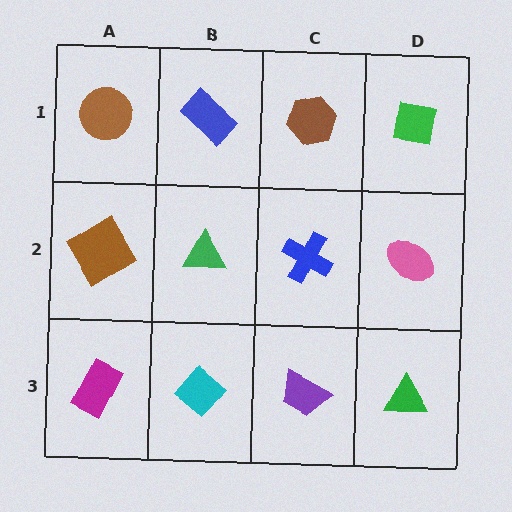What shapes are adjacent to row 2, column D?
A green square (row 1, column D), a green triangle (row 3, column D), a blue cross (row 2, column C).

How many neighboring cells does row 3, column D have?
2.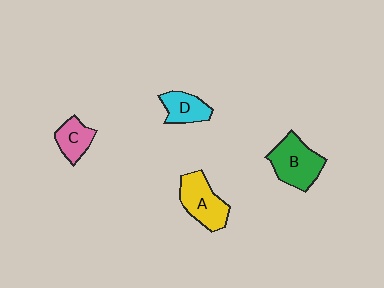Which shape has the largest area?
Shape B (green).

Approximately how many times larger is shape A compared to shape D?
Approximately 1.5 times.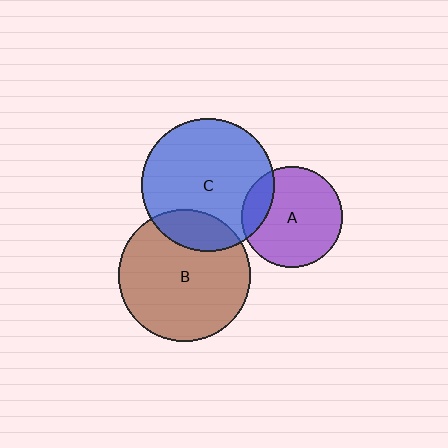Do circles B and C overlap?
Yes.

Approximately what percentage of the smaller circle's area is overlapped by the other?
Approximately 20%.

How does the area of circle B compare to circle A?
Approximately 1.7 times.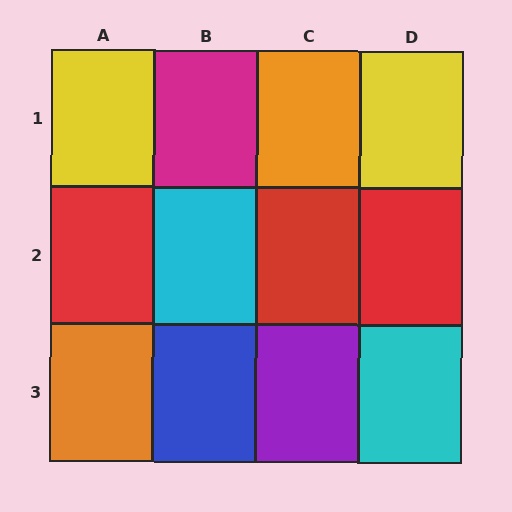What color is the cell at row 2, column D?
Red.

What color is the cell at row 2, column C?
Red.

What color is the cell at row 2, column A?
Red.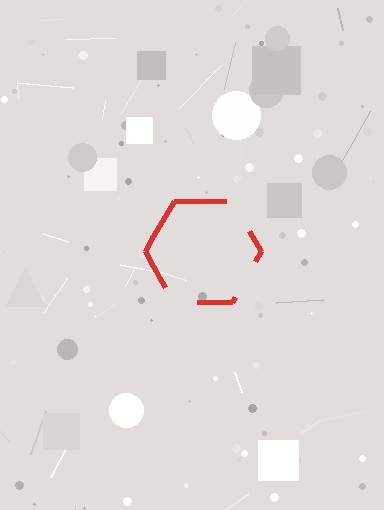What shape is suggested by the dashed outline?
The dashed outline suggests a hexagon.